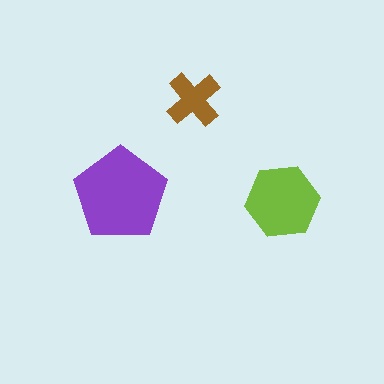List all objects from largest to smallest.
The purple pentagon, the lime hexagon, the brown cross.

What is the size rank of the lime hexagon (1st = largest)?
2nd.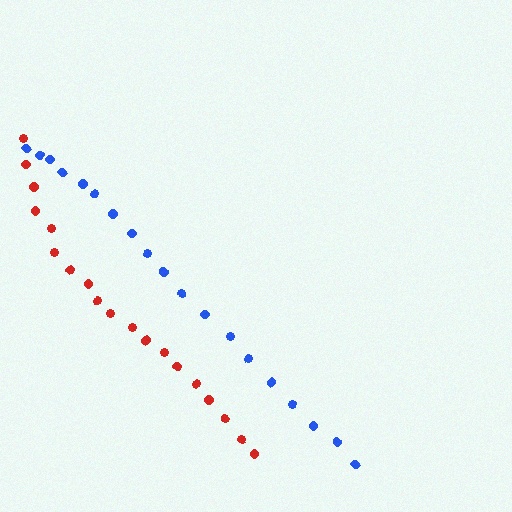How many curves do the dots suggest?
There are 2 distinct paths.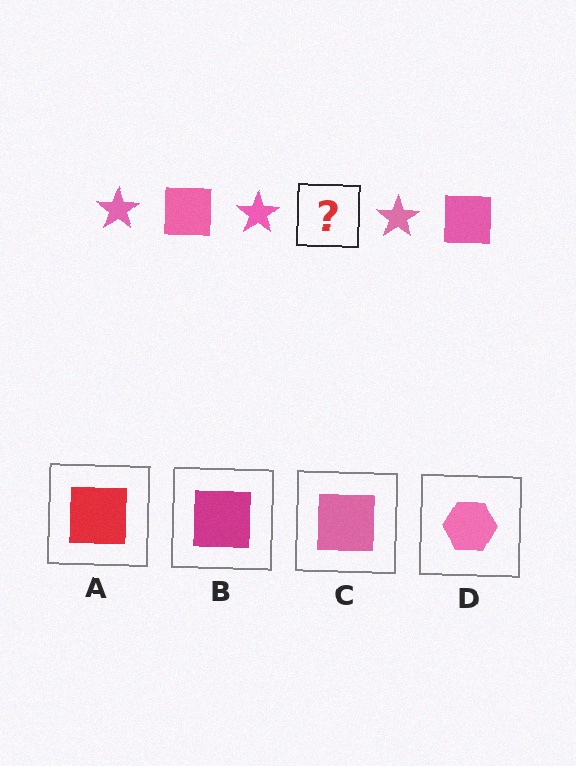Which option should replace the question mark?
Option C.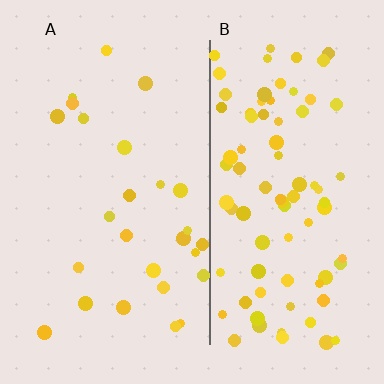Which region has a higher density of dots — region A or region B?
B (the right).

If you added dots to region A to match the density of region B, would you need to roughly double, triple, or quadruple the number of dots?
Approximately triple.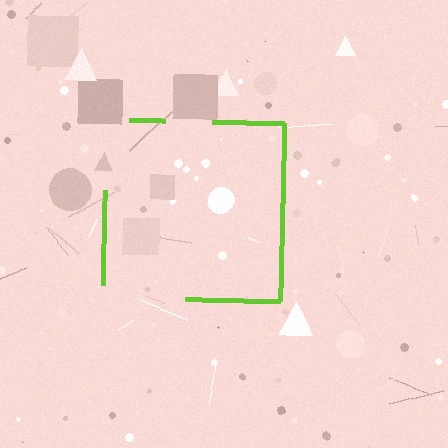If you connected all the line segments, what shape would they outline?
They would outline a square.